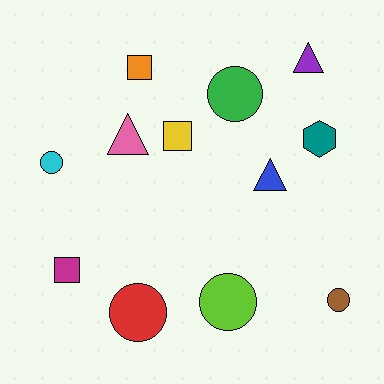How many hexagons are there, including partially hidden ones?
There is 1 hexagon.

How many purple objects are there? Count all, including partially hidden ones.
There is 1 purple object.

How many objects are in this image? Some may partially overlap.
There are 12 objects.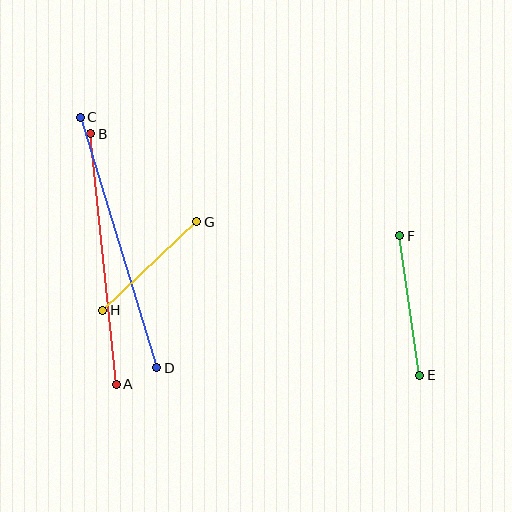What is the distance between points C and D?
The distance is approximately 262 pixels.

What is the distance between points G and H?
The distance is approximately 129 pixels.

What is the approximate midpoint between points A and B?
The midpoint is at approximately (104, 259) pixels.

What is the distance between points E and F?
The distance is approximately 141 pixels.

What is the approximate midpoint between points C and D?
The midpoint is at approximately (119, 243) pixels.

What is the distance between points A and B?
The distance is approximately 252 pixels.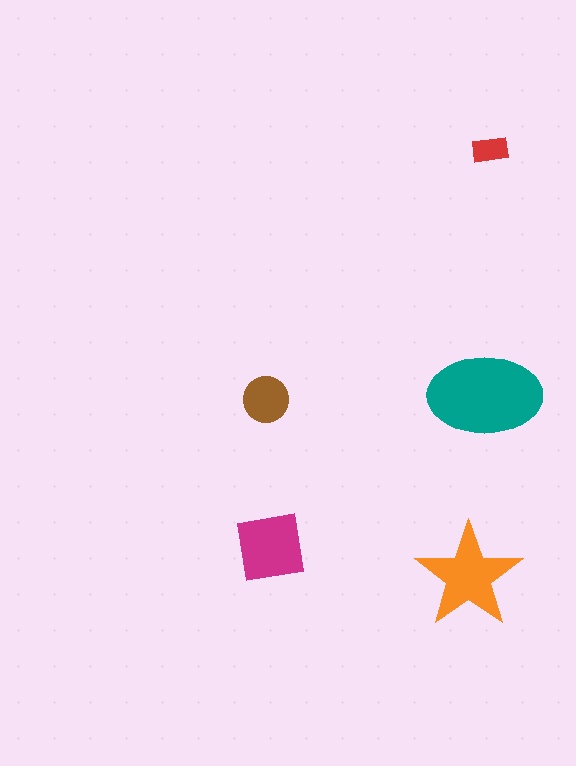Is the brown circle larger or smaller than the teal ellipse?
Smaller.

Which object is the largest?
The teal ellipse.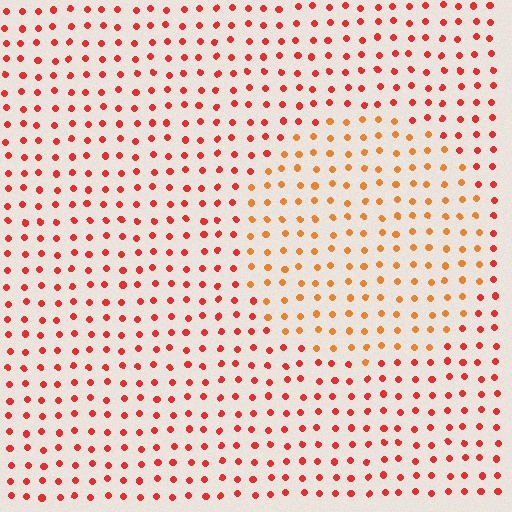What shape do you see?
I see a circle.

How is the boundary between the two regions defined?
The boundary is defined purely by a slight shift in hue (about 28 degrees). Spacing, size, and orientation are identical on both sides.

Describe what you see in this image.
The image is filled with small red elements in a uniform arrangement. A circle-shaped region is visible where the elements are tinted to a slightly different hue, forming a subtle color boundary.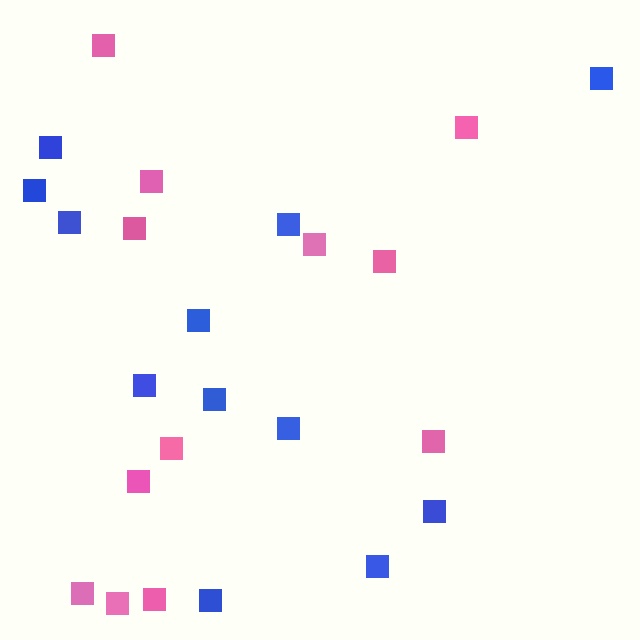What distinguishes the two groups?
There are 2 groups: one group of blue squares (12) and one group of pink squares (12).